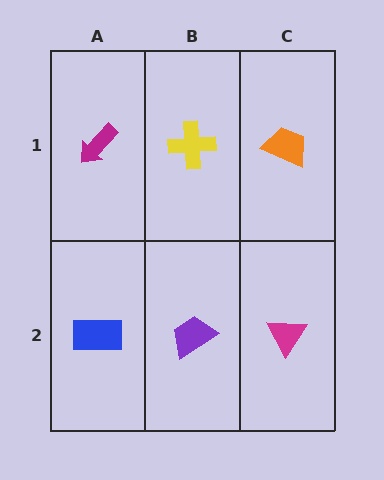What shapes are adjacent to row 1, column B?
A purple trapezoid (row 2, column B), a magenta arrow (row 1, column A), an orange trapezoid (row 1, column C).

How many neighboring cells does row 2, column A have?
2.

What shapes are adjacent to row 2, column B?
A yellow cross (row 1, column B), a blue rectangle (row 2, column A), a magenta triangle (row 2, column C).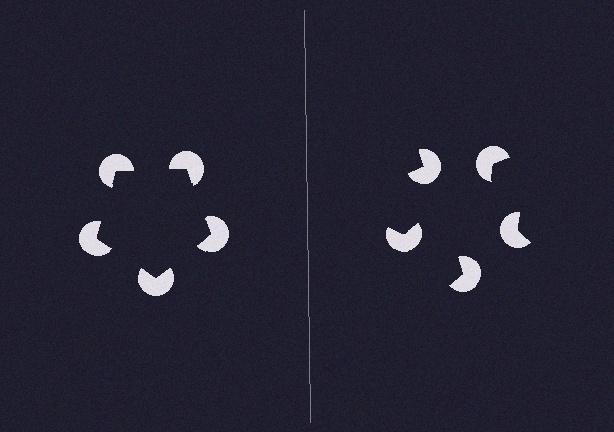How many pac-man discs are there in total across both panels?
10 — 5 on each side.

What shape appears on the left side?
An illusory pentagon.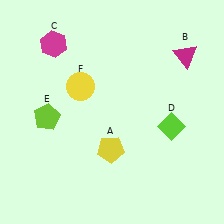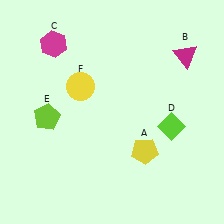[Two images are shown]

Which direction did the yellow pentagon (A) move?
The yellow pentagon (A) moved right.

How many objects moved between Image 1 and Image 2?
1 object moved between the two images.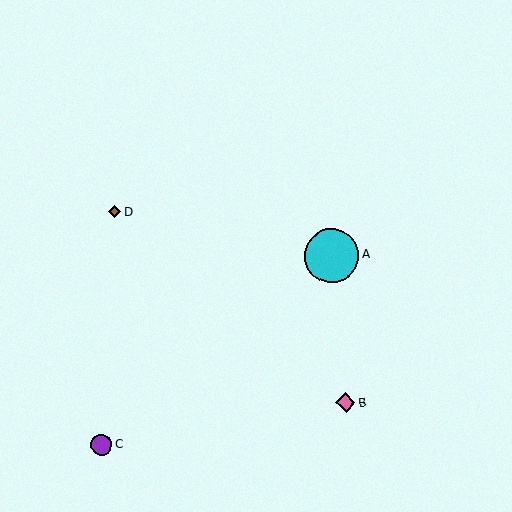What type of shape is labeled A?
Shape A is a cyan circle.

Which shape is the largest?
The cyan circle (labeled A) is the largest.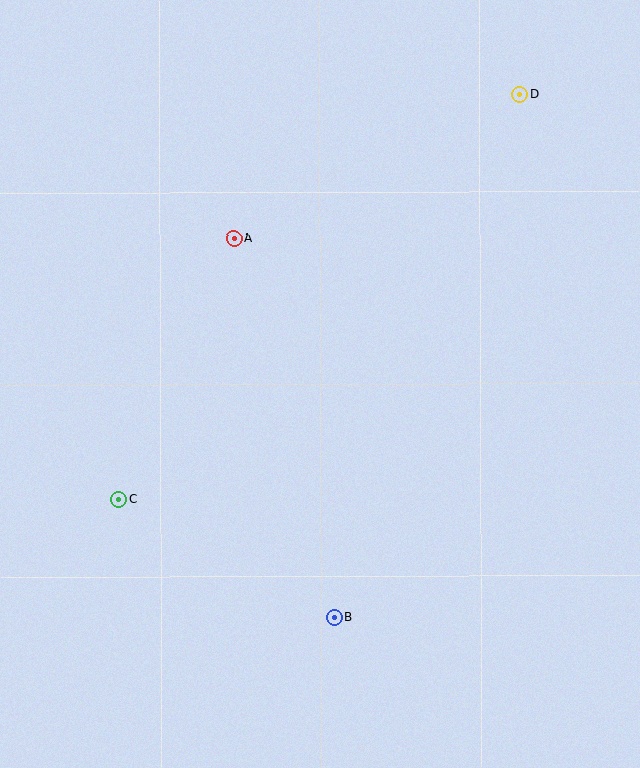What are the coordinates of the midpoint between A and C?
The midpoint between A and C is at (176, 369).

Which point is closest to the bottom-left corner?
Point C is closest to the bottom-left corner.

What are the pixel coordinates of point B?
Point B is at (334, 617).